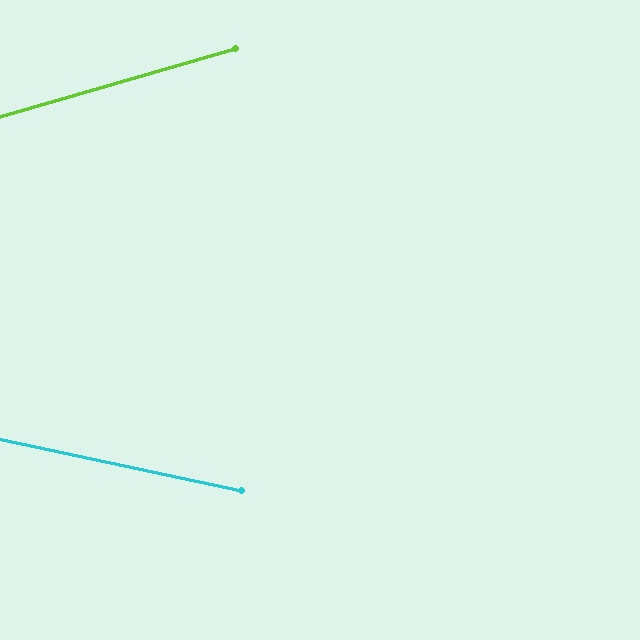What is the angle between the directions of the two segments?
Approximately 28 degrees.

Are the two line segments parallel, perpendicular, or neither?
Neither parallel nor perpendicular — they differ by about 28°.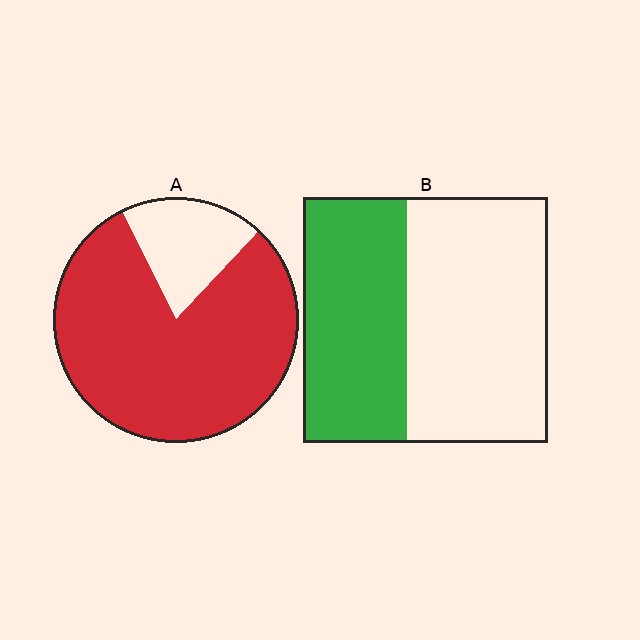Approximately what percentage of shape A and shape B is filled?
A is approximately 80% and B is approximately 40%.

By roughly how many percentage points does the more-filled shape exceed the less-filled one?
By roughly 40 percentage points (A over B).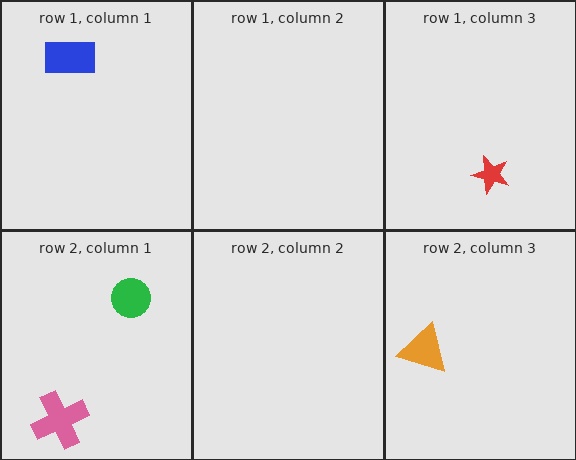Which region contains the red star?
The row 1, column 3 region.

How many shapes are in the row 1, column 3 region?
1.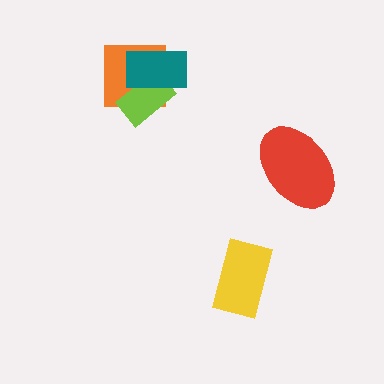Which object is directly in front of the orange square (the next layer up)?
The lime rectangle is directly in front of the orange square.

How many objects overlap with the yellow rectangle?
0 objects overlap with the yellow rectangle.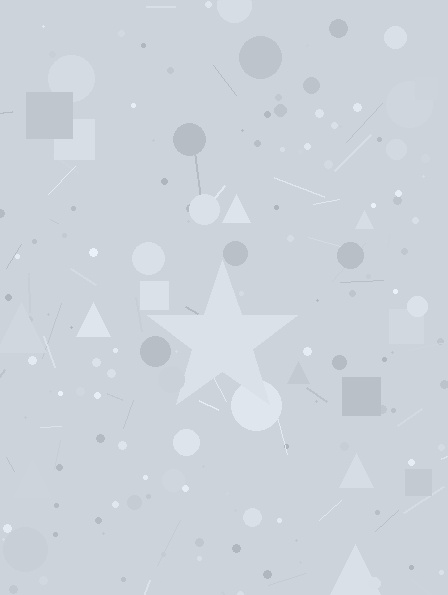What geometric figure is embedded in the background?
A star is embedded in the background.